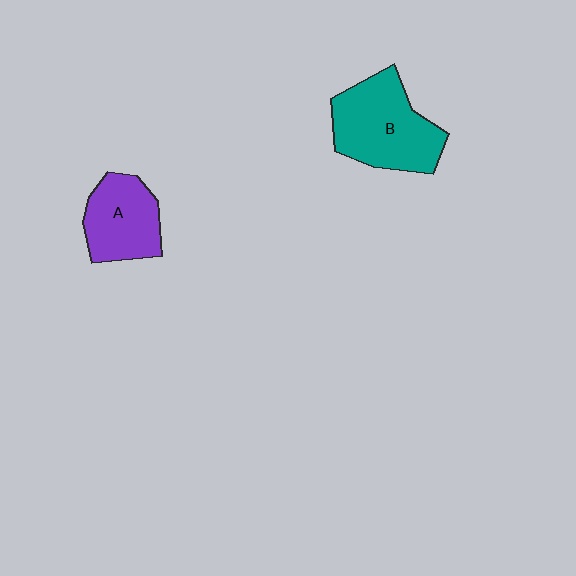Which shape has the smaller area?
Shape A (purple).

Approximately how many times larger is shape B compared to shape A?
Approximately 1.4 times.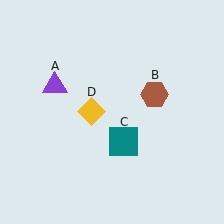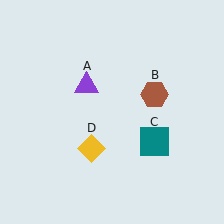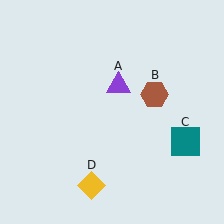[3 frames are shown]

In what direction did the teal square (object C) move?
The teal square (object C) moved right.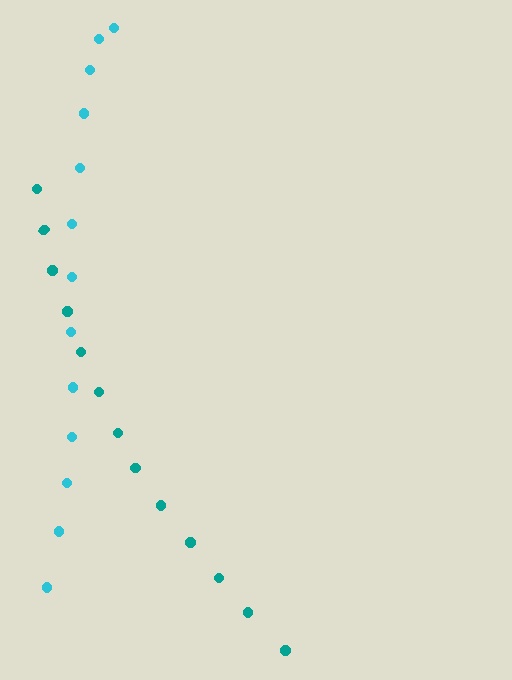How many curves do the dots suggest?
There are 2 distinct paths.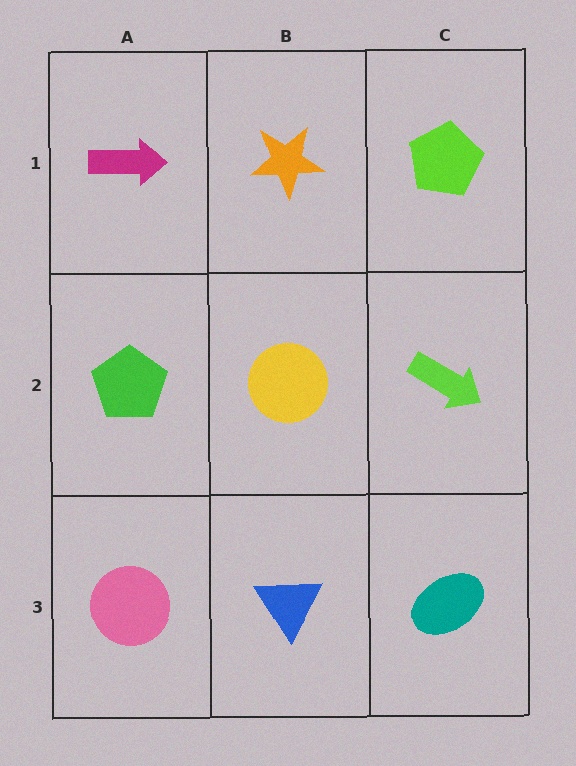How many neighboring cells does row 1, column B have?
3.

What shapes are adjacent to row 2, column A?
A magenta arrow (row 1, column A), a pink circle (row 3, column A), a yellow circle (row 2, column B).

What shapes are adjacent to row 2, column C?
A lime pentagon (row 1, column C), a teal ellipse (row 3, column C), a yellow circle (row 2, column B).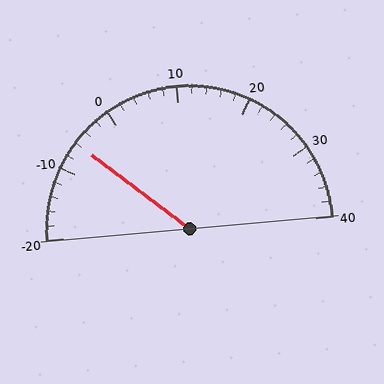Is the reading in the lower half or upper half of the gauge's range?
The reading is in the lower half of the range (-20 to 40).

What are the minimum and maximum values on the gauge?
The gauge ranges from -20 to 40.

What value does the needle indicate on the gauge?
The needle indicates approximately -6.